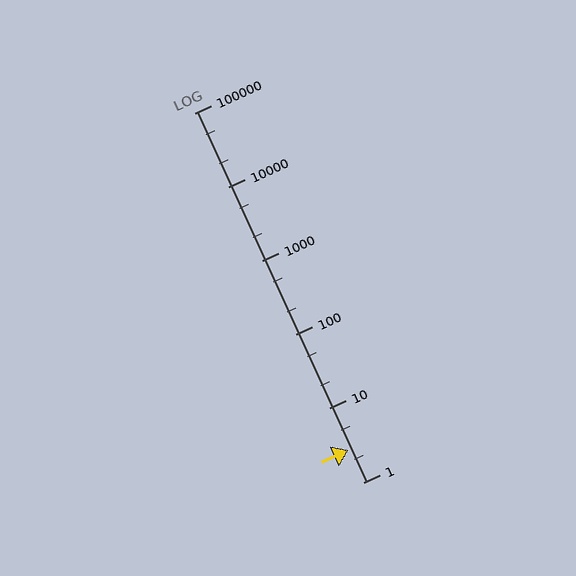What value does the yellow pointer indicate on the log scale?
The pointer indicates approximately 2.7.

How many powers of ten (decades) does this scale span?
The scale spans 5 decades, from 1 to 100000.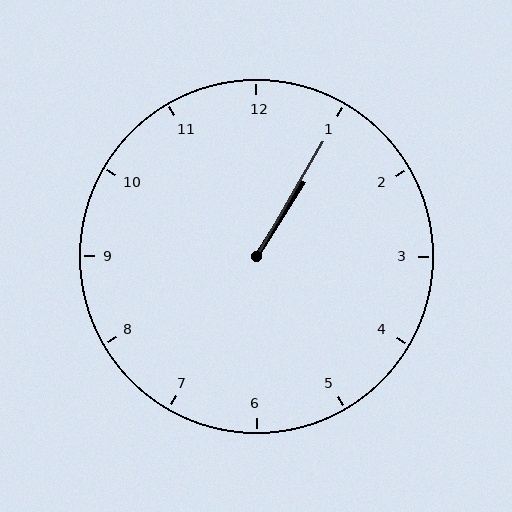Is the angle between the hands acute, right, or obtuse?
It is acute.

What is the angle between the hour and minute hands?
Approximately 2 degrees.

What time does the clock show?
1:05.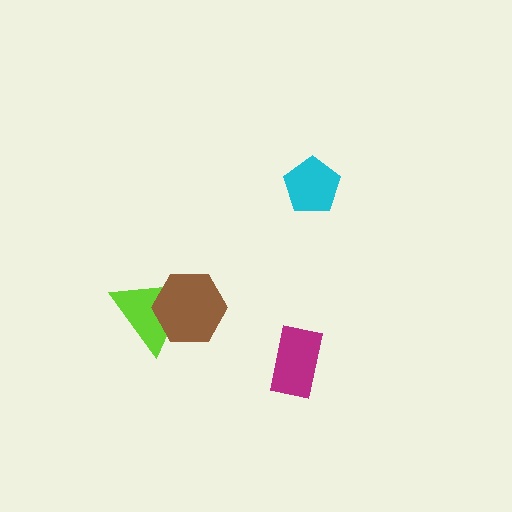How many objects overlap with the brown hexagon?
1 object overlaps with the brown hexagon.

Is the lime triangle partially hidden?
Yes, it is partially covered by another shape.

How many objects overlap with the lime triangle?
1 object overlaps with the lime triangle.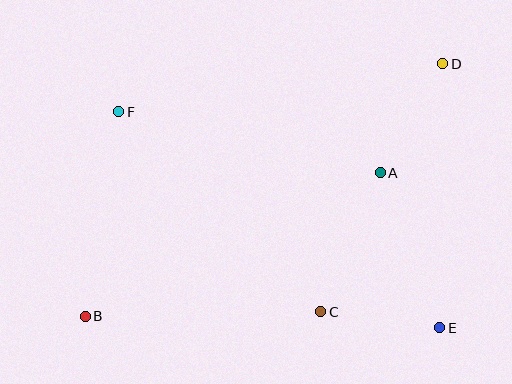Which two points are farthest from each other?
Points B and D are farthest from each other.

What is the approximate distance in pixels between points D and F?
The distance between D and F is approximately 328 pixels.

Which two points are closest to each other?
Points C and E are closest to each other.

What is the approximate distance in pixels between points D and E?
The distance between D and E is approximately 264 pixels.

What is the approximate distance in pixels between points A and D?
The distance between A and D is approximately 125 pixels.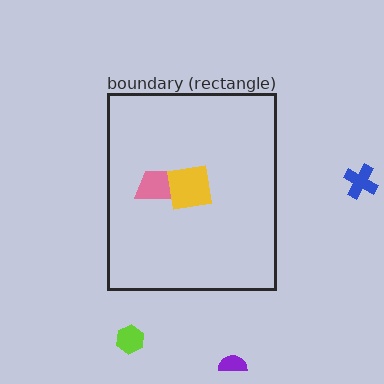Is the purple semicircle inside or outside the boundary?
Outside.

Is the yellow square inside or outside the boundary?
Inside.